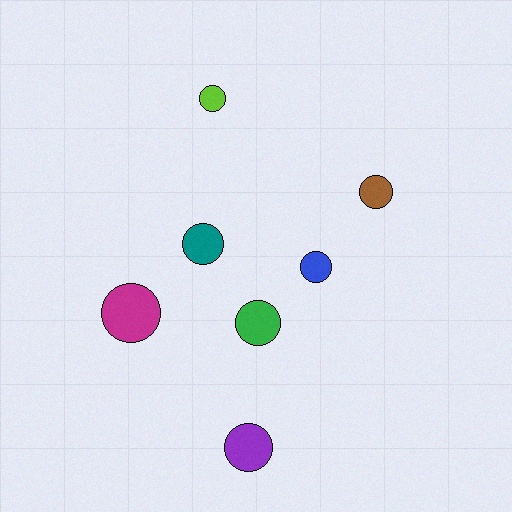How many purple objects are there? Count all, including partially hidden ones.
There is 1 purple object.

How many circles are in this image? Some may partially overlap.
There are 7 circles.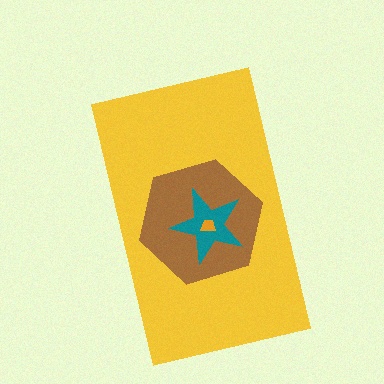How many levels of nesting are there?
4.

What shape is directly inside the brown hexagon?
The teal star.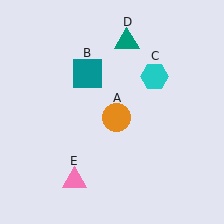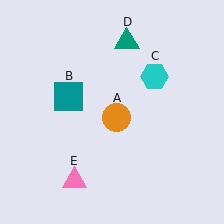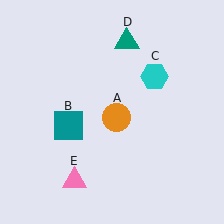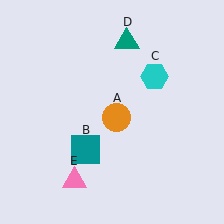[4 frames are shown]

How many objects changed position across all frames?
1 object changed position: teal square (object B).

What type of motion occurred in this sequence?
The teal square (object B) rotated counterclockwise around the center of the scene.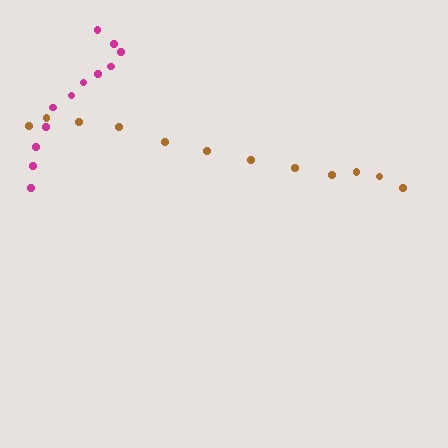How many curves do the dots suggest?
There are 2 distinct paths.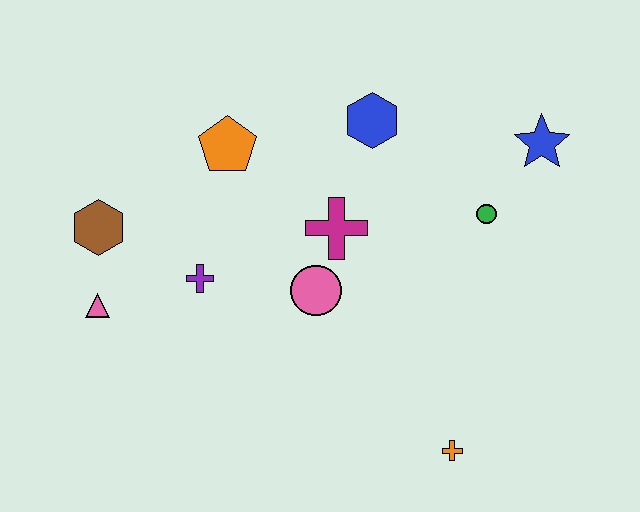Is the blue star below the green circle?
No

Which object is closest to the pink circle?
The magenta cross is closest to the pink circle.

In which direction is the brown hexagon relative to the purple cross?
The brown hexagon is to the left of the purple cross.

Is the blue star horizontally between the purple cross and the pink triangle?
No